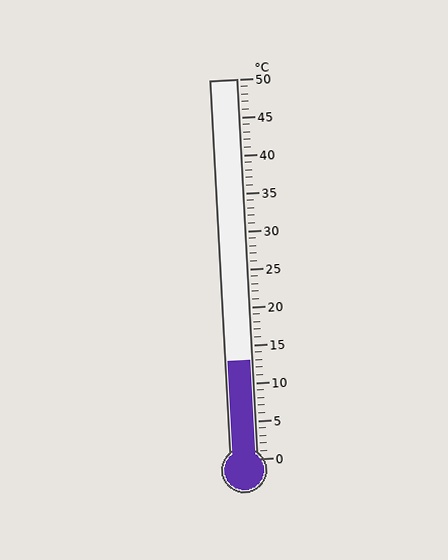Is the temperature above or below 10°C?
The temperature is above 10°C.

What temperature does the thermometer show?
The thermometer shows approximately 13°C.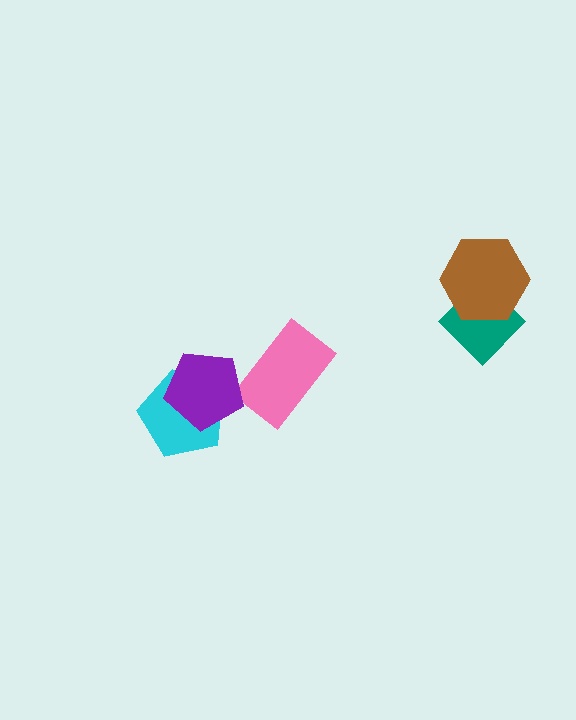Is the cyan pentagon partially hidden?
Yes, it is partially covered by another shape.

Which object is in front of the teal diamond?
The brown hexagon is in front of the teal diamond.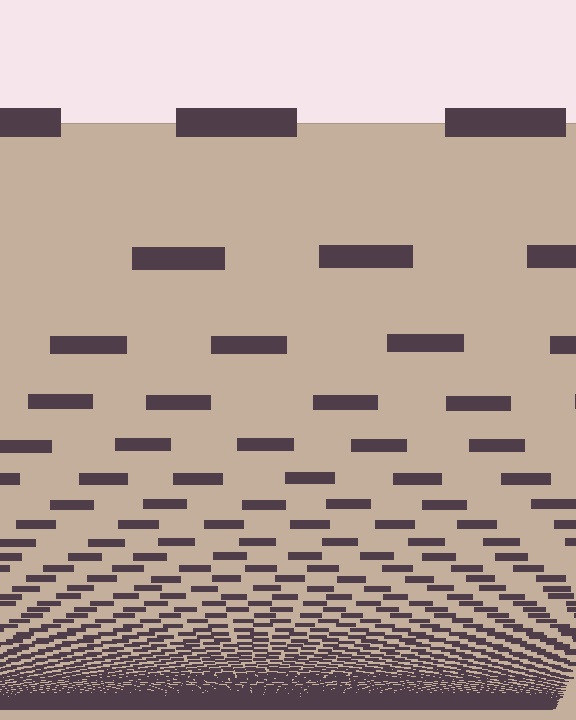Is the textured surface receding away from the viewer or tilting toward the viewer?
The surface appears to tilt toward the viewer. Texture elements get larger and sparser toward the top.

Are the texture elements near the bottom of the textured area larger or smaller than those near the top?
Smaller. The gradient is inverted — elements near the bottom are smaller and denser.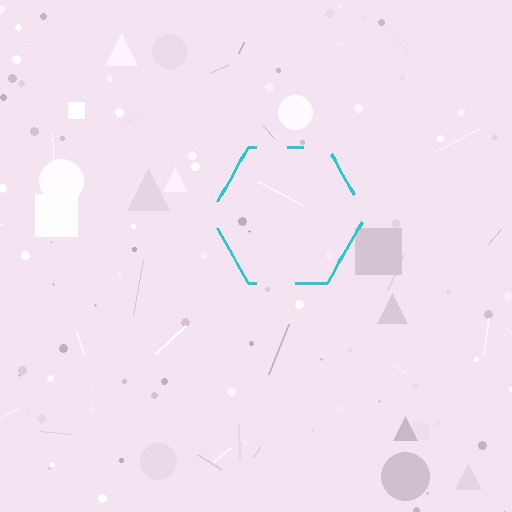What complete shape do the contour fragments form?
The contour fragments form a hexagon.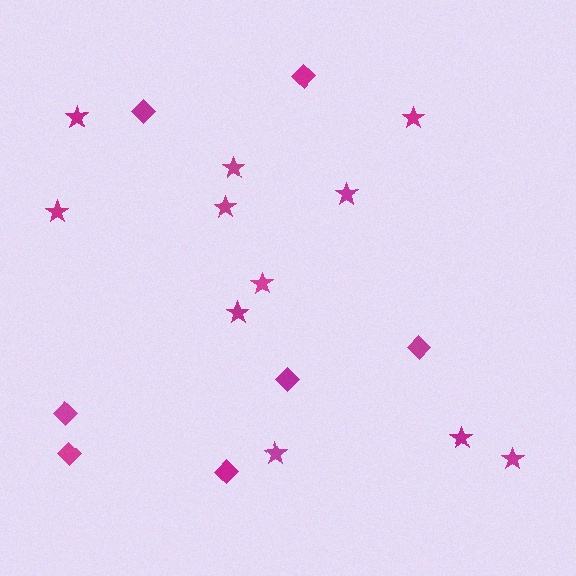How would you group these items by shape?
There are 2 groups: one group of stars (11) and one group of diamonds (7).